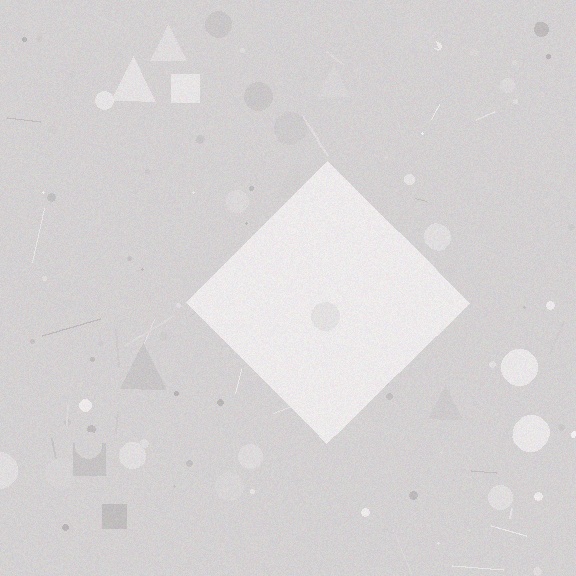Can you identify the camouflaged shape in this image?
The camouflaged shape is a diamond.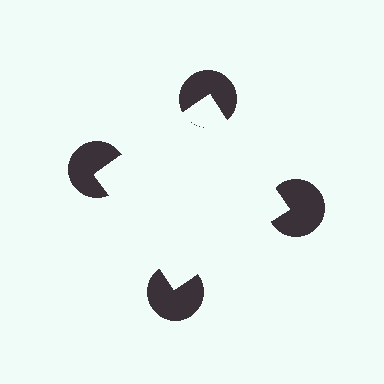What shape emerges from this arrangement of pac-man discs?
An illusory square — its edges are inferred from the aligned wedge cuts in the pac-man discs, not physically drawn.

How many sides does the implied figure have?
4 sides.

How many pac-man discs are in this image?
There are 4 — one at each vertex of the illusory square.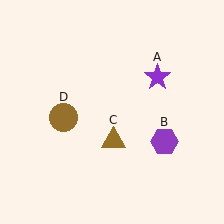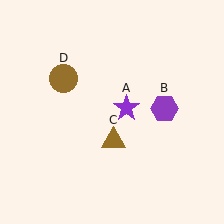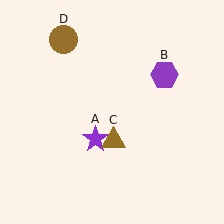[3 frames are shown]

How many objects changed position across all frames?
3 objects changed position: purple star (object A), purple hexagon (object B), brown circle (object D).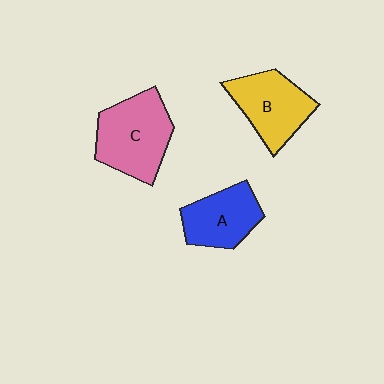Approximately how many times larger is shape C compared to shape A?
Approximately 1.3 times.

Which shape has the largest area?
Shape C (pink).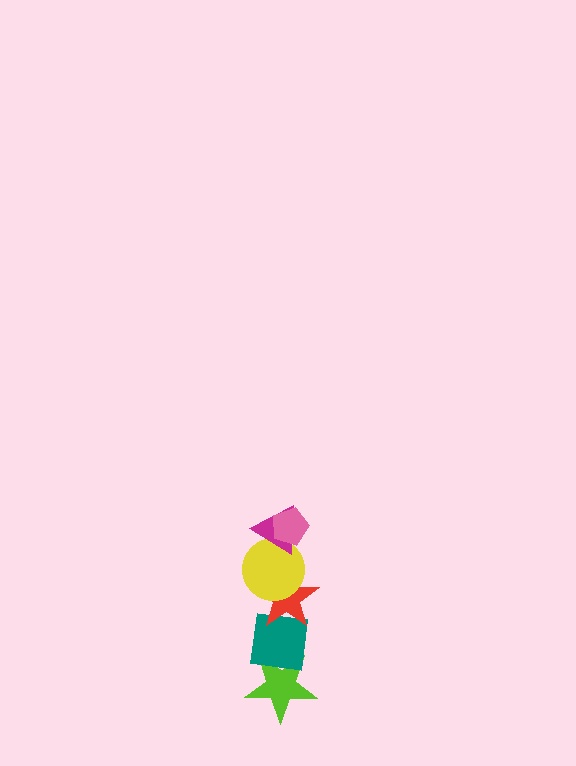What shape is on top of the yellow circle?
The magenta triangle is on top of the yellow circle.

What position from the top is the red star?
The red star is 4th from the top.